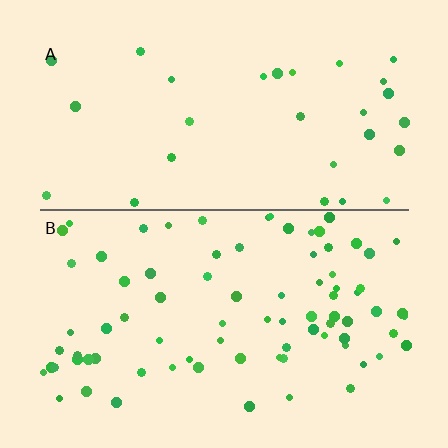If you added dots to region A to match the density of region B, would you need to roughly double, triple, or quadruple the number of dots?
Approximately triple.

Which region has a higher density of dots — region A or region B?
B (the bottom).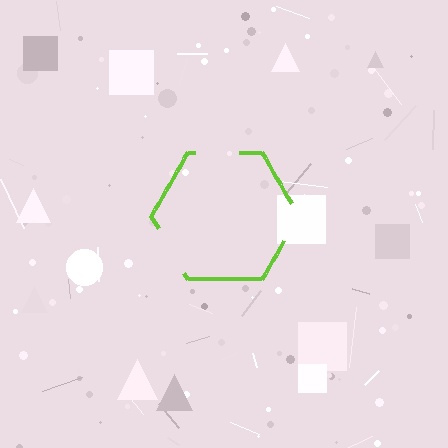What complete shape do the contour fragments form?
The contour fragments form a hexagon.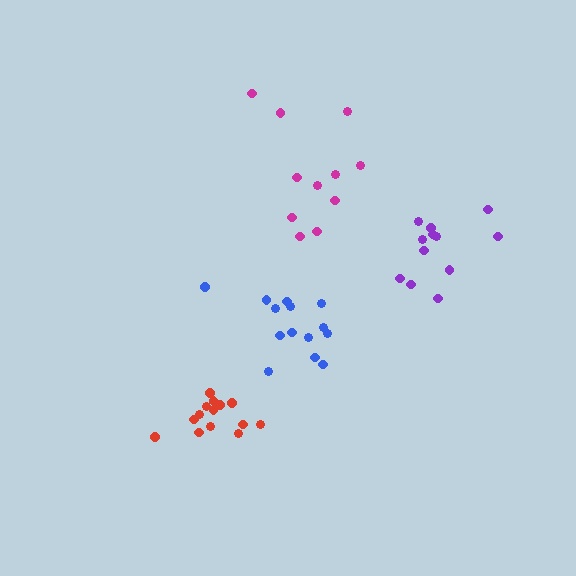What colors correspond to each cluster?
The clusters are colored: red, blue, magenta, purple.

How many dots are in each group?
Group 1: 14 dots, Group 2: 14 dots, Group 3: 11 dots, Group 4: 12 dots (51 total).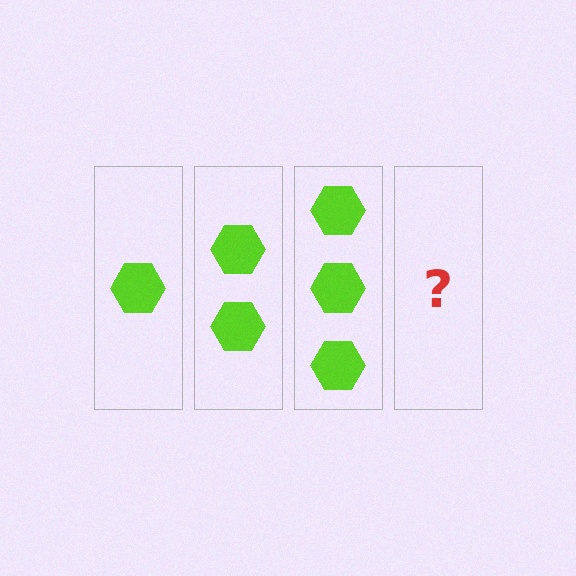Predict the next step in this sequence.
The next step is 4 hexagons.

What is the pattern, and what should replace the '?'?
The pattern is that each step adds one more hexagon. The '?' should be 4 hexagons.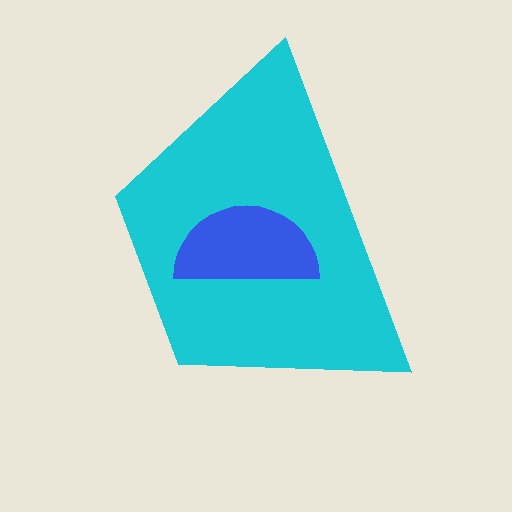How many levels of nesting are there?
2.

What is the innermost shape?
The blue semicircle.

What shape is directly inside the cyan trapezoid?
The blue semicircle.